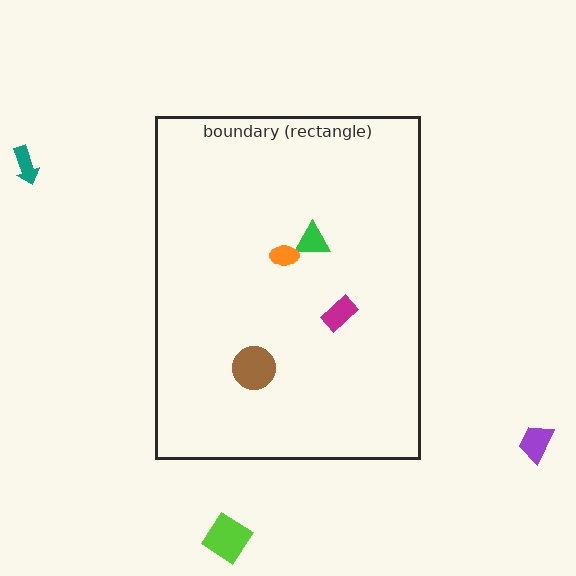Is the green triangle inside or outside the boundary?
Inside.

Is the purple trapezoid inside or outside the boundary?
Outside.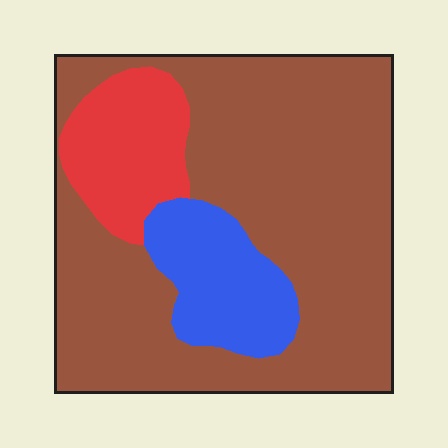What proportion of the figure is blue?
Blue covers 14% of the figure.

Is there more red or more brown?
Brown.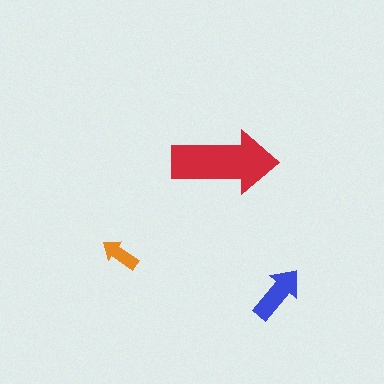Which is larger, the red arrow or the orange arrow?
The red one.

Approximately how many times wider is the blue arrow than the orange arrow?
About 1.5 times wider.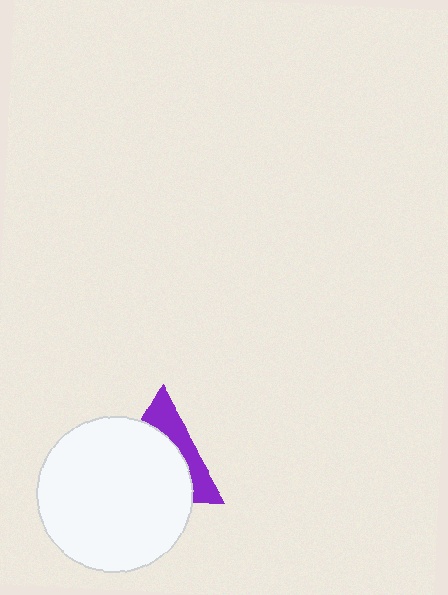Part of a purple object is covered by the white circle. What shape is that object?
It is a triangle.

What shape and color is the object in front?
The object in front is a white circle.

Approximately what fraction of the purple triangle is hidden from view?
Roughly 66% of the purple triangle is hidden behind the white circle.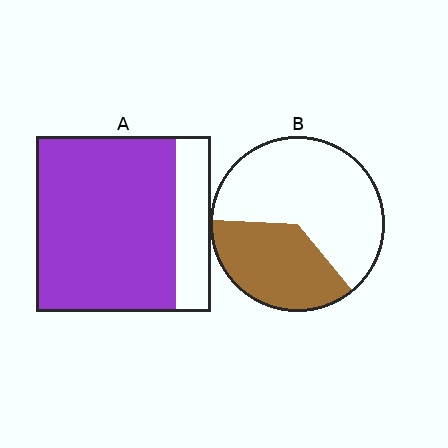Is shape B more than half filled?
No.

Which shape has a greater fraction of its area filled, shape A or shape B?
Shape A.